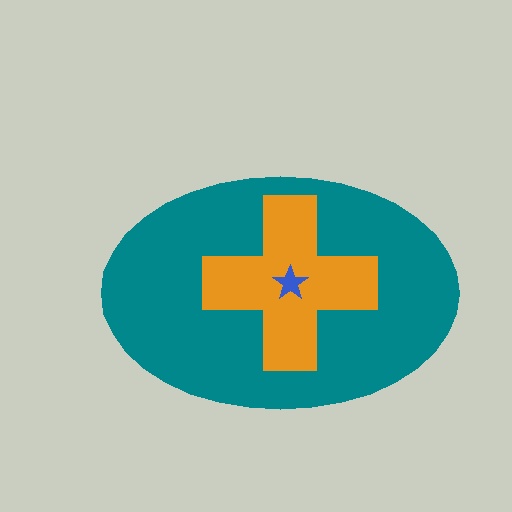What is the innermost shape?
The blue star.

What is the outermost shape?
The teal ellipse.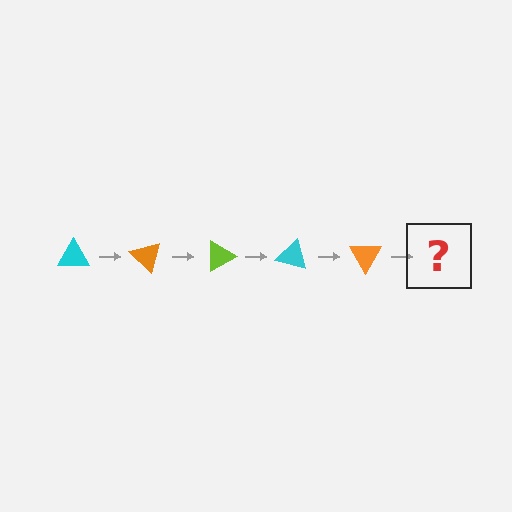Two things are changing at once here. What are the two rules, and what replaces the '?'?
The two rules are that it rotates 45 degrees each step and the color cycles through cyan, orange, and lime. The '?' should be a lime triangle, rotated 225 degrees from the start.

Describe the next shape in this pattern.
It should be a lime triangle, rotated 225 degrees from the start.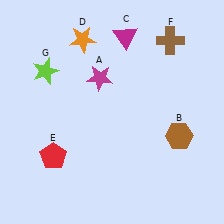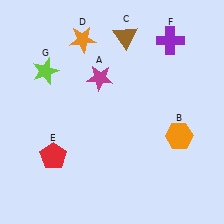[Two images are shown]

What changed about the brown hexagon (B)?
In Image 1, B is brown. In Image 2, it changed to orange.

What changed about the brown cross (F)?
In Image 1, F is brown. In Image 2, it changed to purple.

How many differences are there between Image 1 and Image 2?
There are 3 differences between the two images.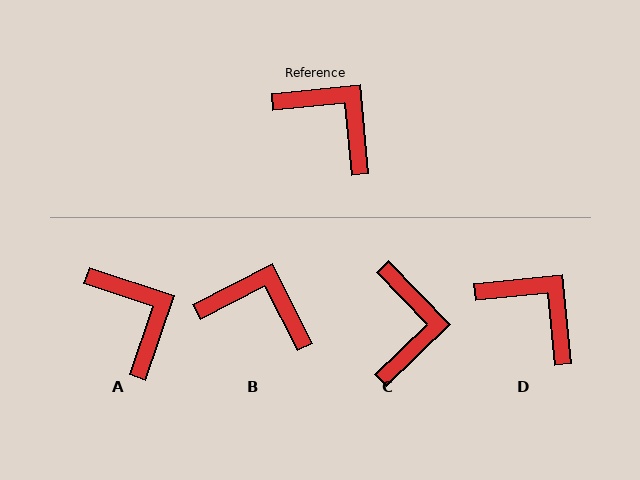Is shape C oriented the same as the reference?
No, it is off by about 52 degrees.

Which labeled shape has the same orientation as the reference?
D.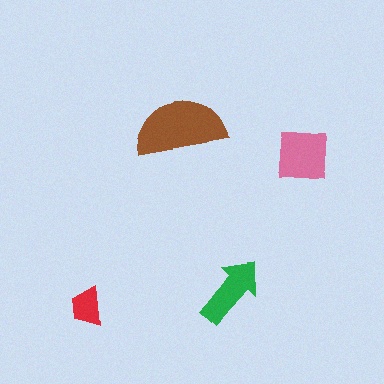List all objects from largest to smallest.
The brown semicircle, the pink square, the green arrow, the red trapezoid.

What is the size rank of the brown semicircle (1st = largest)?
1st.